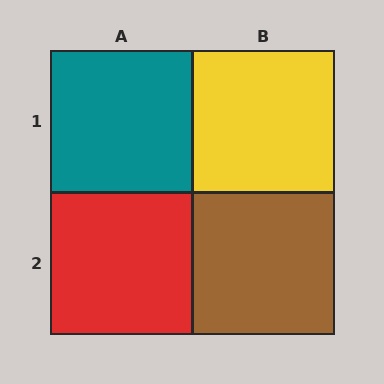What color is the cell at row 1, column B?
Yellow.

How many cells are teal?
1 cell is teal.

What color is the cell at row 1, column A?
Teal.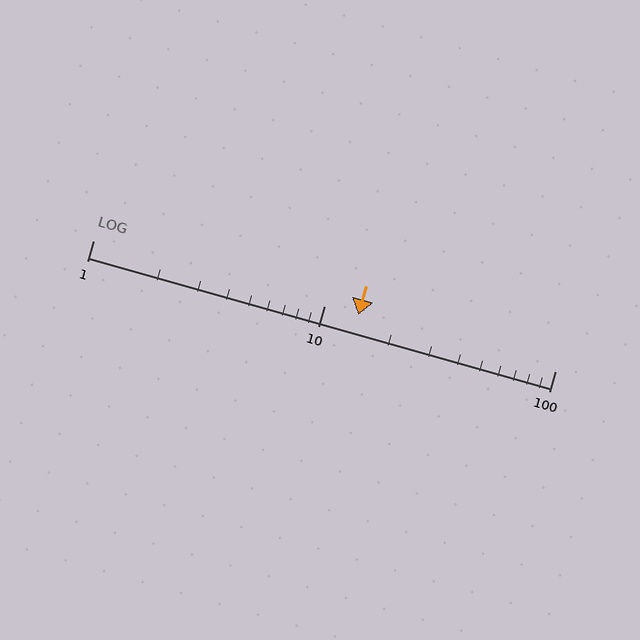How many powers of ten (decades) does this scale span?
The scale spans 2 decades, from 1 to 100.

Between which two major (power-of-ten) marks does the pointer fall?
The pointer is between 10 and 100.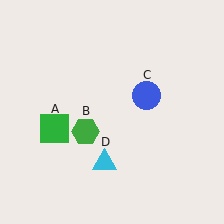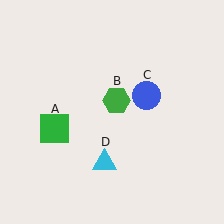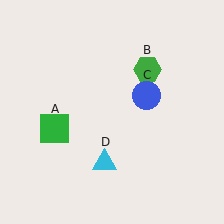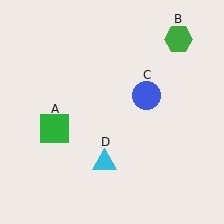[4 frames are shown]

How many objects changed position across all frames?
1 object changed position: green hexagon (object B).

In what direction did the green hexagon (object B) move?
The green hexagon (object B) moved up and to the right.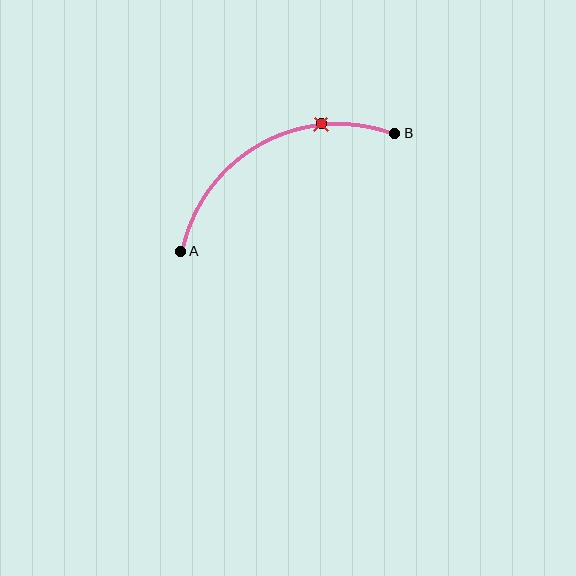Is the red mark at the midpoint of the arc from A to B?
No. The red mark lies on the arc but is closer to endpoint B. The arc midpoint would be at the point on the curve equidistant along the arc from both A and B.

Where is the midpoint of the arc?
The arc midpoint is the point on the curve farthest from the straight line joining A and B. It sits above that line.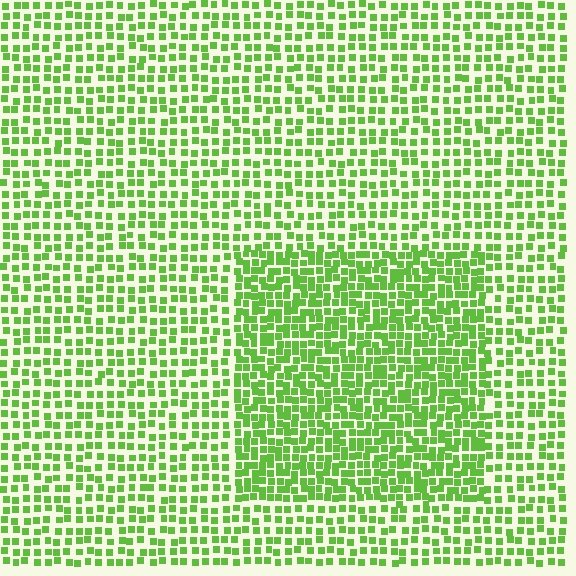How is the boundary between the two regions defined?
The boundary is defined by a change in element density (approximately 1.7x ratio). All elements are the same color, size, and shape.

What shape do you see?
I see a rectangle.